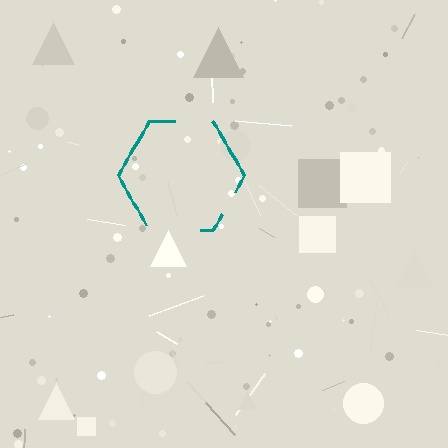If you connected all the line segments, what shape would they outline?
They would outline a hexagon.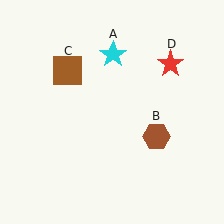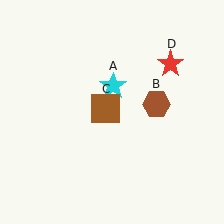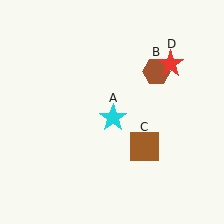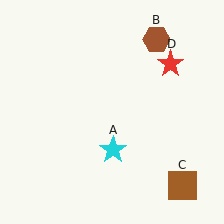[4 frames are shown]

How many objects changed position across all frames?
3 objects changed position: cyan star (object A), brown hexagon (object B), brown square (object C).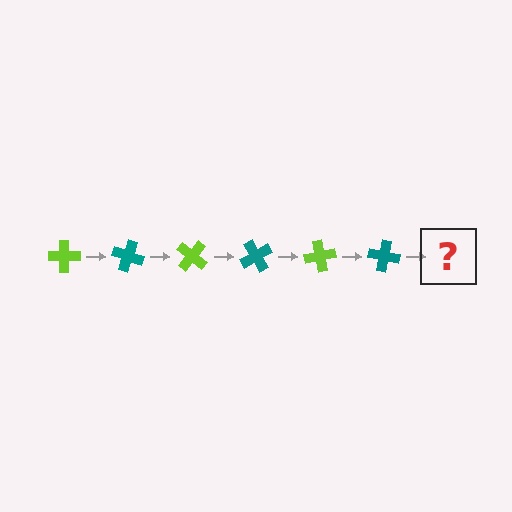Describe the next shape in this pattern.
It should be a lime cross, rotated 120 degrees from the start.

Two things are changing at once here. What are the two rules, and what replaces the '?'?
The two rules are that it rotates 20 degrees each step and the color cycles through lime and teal. The '?' should be a lime cross, rotated 120 degrees from the start.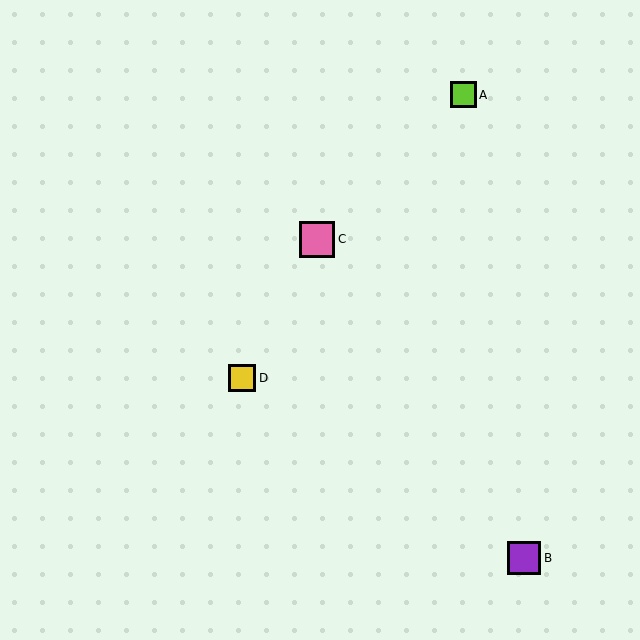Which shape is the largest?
The pink square (labeled C) is the largest.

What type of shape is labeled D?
Shape D is a yellow square.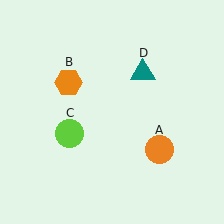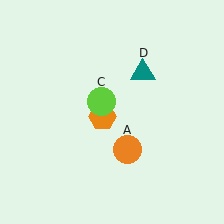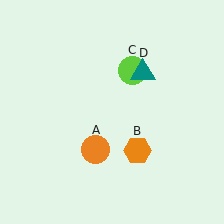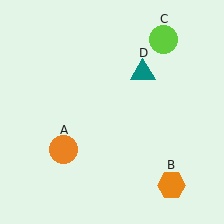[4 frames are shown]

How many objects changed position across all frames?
3 objects changed position: orange circle (object A), orange hexagon (object B), lime circle (object C).